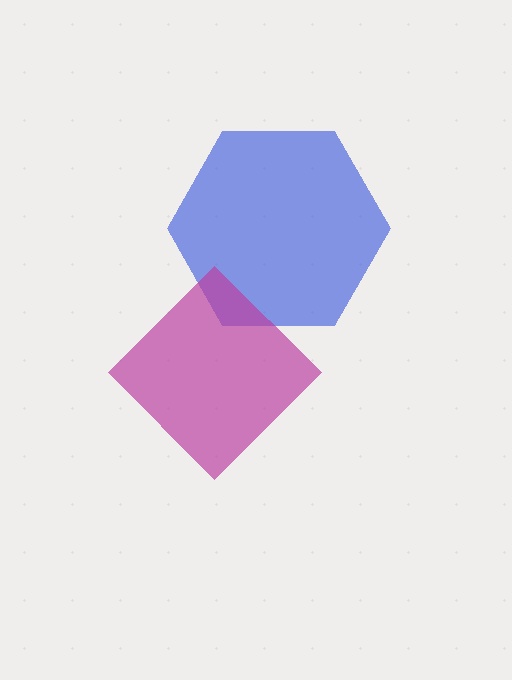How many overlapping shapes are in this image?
There are 2 overlapping shapes in the image.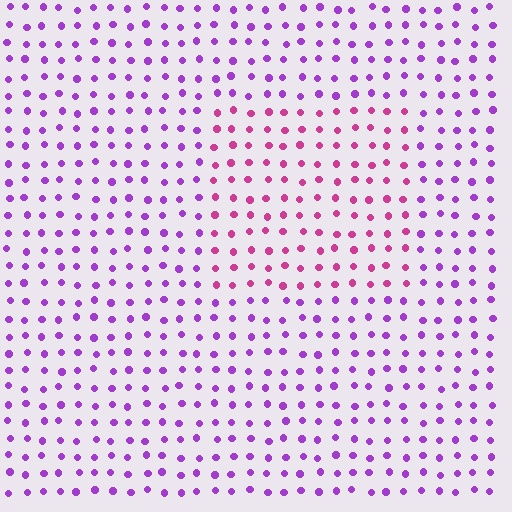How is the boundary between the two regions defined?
The boundary is defined purely by a slight shift in hue (about 41 degrees). Spacing, size, and orientation are identical on both sides.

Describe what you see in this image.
The image is filled with small purple elements in a uniform arrangement. A rectangle-shaped region is visible where the elements are tinted to a slightly different hue, forming a subtle color boundary.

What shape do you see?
I see a rectangle.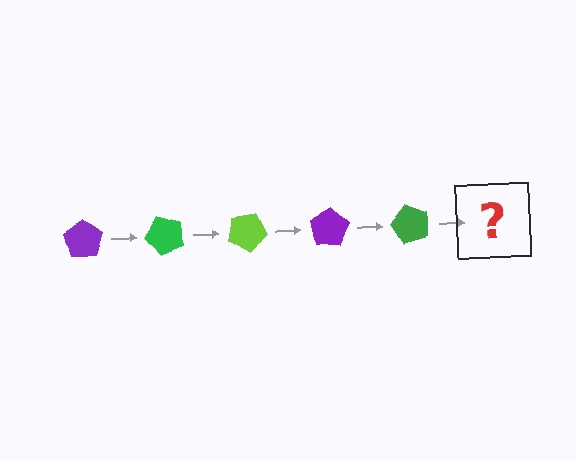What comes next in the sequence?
The next element should be a lime pentagon, rotated 250 degrees from the start.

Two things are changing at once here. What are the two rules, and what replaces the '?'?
The two rules are that it rotates 50 degrees each step and the color cycles through purple, green, and lime. The '?' should be a lime pentagon, rotated 250 degrees from the start.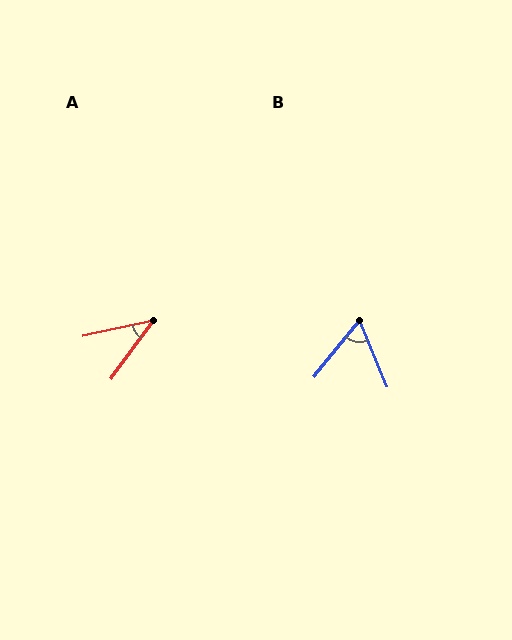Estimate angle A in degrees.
Approximately 42 degrees.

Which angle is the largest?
B, at approximately 61 degrees.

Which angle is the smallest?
A, at approximately 42 degrees.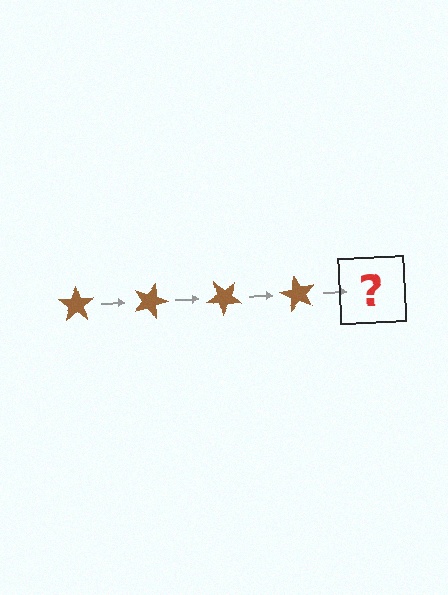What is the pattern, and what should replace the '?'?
The pattern is that the star rotates 20 degrees each step. The '?' should be a brown star rotated 80 degrees.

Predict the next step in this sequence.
The next step is a brown star rotated 80 degrees.